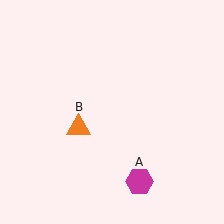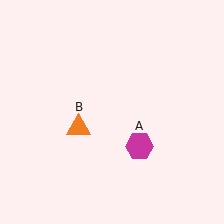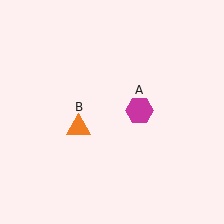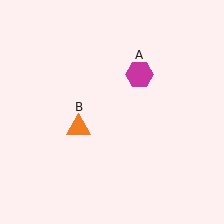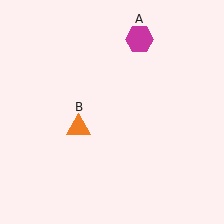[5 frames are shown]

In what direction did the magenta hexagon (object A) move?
The magenta hexagon (object A) moved up.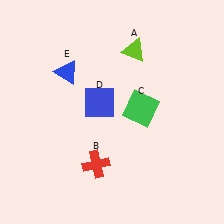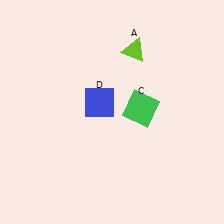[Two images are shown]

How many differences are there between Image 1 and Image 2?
There are 2 differences between the two images.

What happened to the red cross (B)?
The red cross (B) was removed in Image 2. It was in the bottom-left area of Image 1.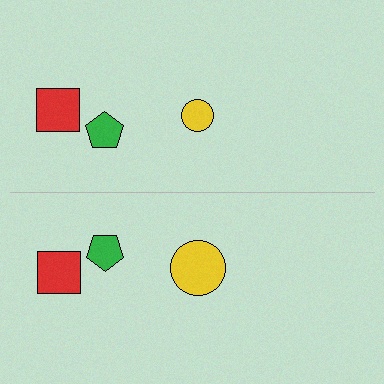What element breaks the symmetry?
The yellow circle on the bottom side has a different size than its mirror counterpart.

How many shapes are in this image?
There are 6 shapes in this image.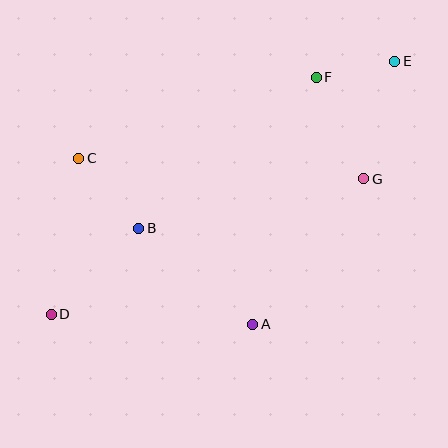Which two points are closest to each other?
Points E and F are closest to each other.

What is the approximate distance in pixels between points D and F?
The distance between D and F is approximately 356 pixels.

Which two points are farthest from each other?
Points D and E are farthest from each other.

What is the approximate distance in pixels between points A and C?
The distance between A and C is approximately 240 pixels.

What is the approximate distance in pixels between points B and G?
The distance between B and G is approximately 231 pixels.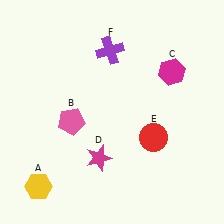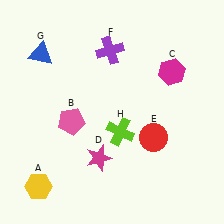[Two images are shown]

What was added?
A blue triangle (G), a lime cross (H) were added in Image 2.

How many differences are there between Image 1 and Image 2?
There are 2 differences between the two images.